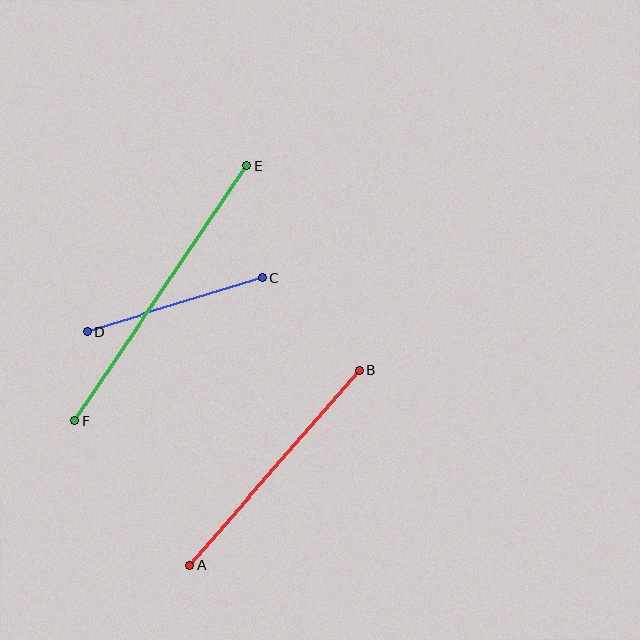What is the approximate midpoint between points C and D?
The midpoint is at approximately (175, 305) pixels.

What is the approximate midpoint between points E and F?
The midpoint is at approximately (161, 293) pixels.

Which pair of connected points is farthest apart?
Points E and F are farthest apart.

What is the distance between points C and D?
The distance is approximately 183 pixels.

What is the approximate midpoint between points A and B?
The midpoint is at approximately (275, 468) pixels.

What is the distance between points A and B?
The distance is approximately 259 pixels.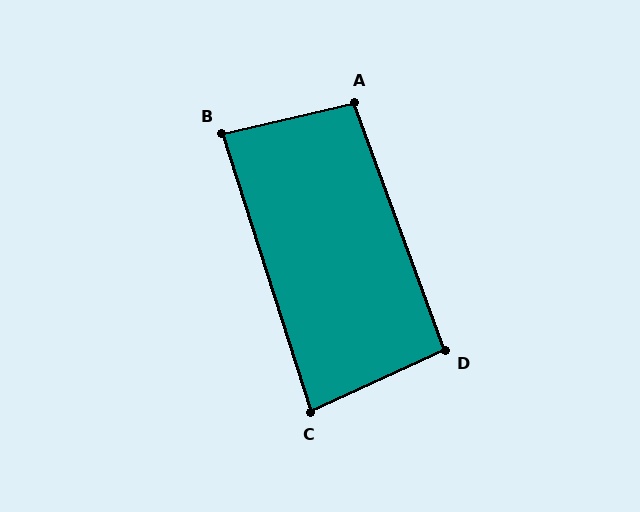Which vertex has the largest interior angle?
A, at approximately 97 degrees.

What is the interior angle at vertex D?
Approximately 95 degrees (approximately right).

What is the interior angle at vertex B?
Approximately 85 degrees (approximately right).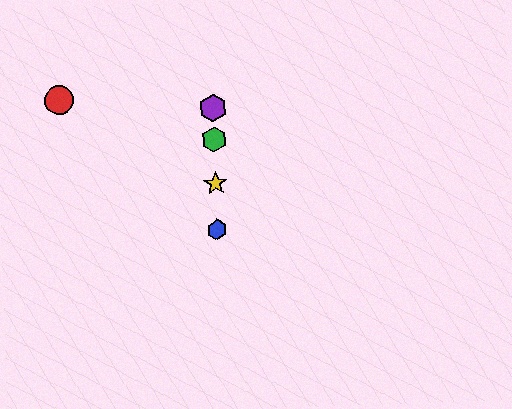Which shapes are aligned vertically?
The blue hexagon, the green hexagon, the yellow star, the purple hexagon are aligned vertically.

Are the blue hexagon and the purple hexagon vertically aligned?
Yes, both are at x≈217.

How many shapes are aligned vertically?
4 shapes (the blue hexagon, the green hexagon, the yellow star, the purple hexagon) are aligned vertically.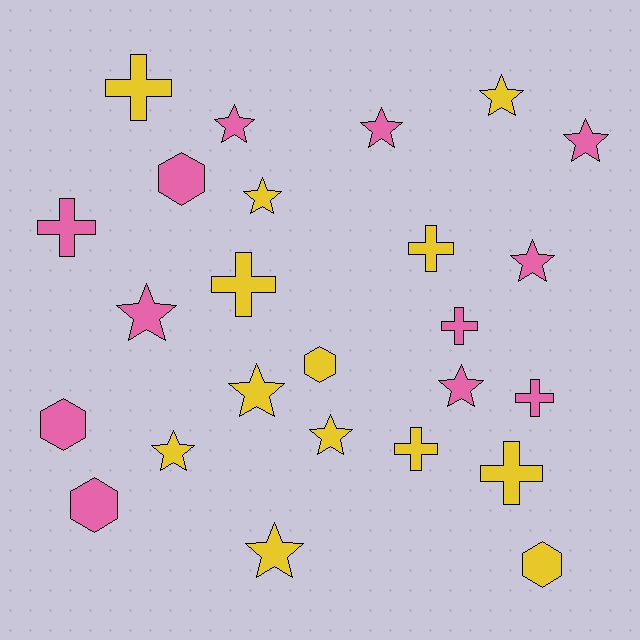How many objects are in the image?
There are 25 objects.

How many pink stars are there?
There are 6 pink stars.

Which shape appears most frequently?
Star, with 12 objects.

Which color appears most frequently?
Yellow, with 13 objects.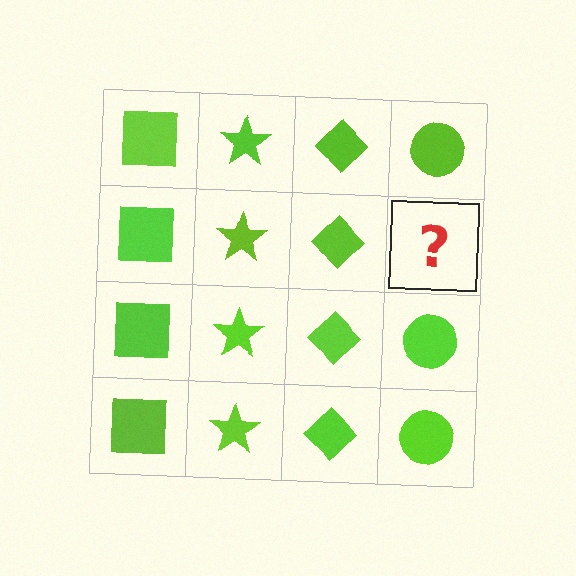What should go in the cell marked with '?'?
The missing cell should contain a lime circle.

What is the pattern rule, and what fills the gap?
The rule is that each column has a consistent shape. The gap should be filled with a lime circle.